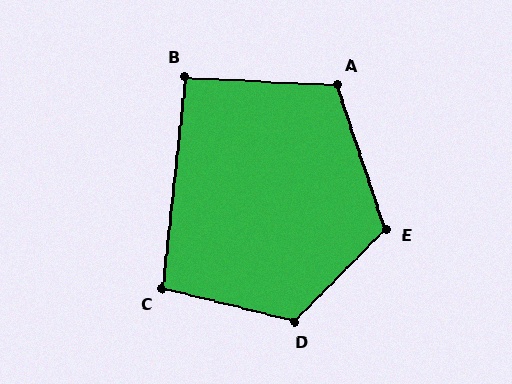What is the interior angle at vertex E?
Approximately 117 degrees (obtuse).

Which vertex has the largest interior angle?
D, at approximately 121 degrees.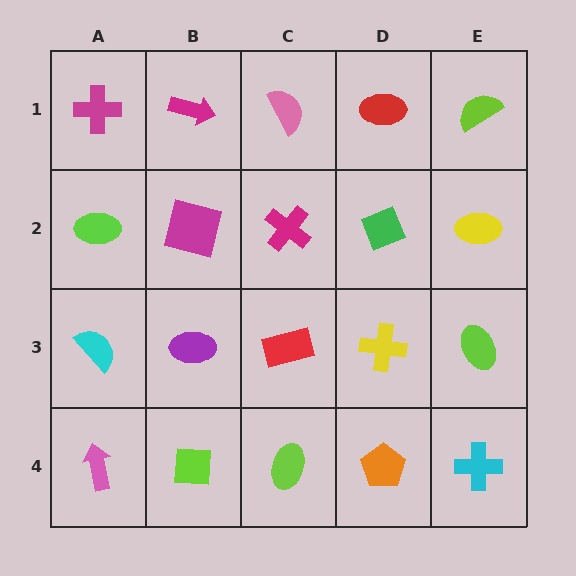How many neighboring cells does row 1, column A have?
2.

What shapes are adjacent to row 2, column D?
A red ellipse (row 1, column D), a yellow cross (row 3, column D), a magenta cross (row 2, column C), a yellow ellipse (row 2, column E).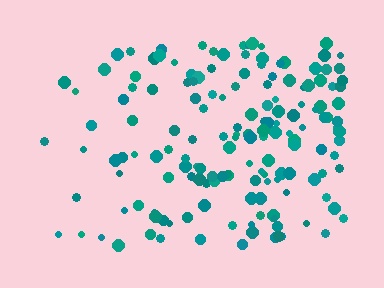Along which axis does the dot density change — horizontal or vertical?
Horizontal.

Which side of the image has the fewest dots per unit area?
The left.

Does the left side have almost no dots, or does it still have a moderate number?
Still a moderate number, just noticeably fewer than the right.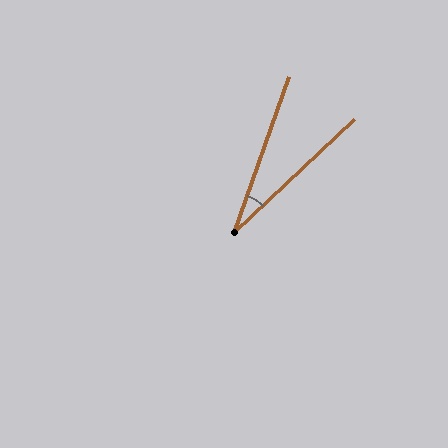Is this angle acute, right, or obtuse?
It is acute.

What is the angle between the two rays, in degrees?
Approximately 27 degrees.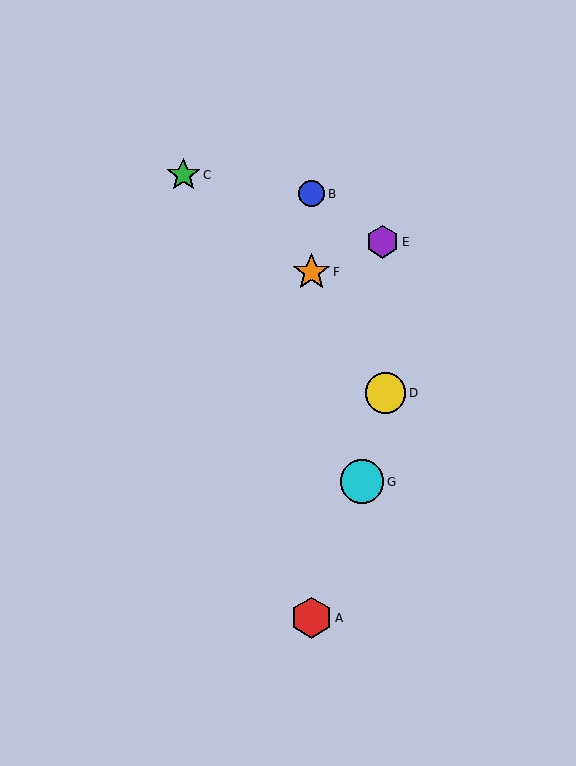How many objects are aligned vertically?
3 objects (A, B, F) are aligned vertically.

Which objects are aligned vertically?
Objects A, B, F are aligned vertically.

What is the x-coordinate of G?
Object G is at x≈362.